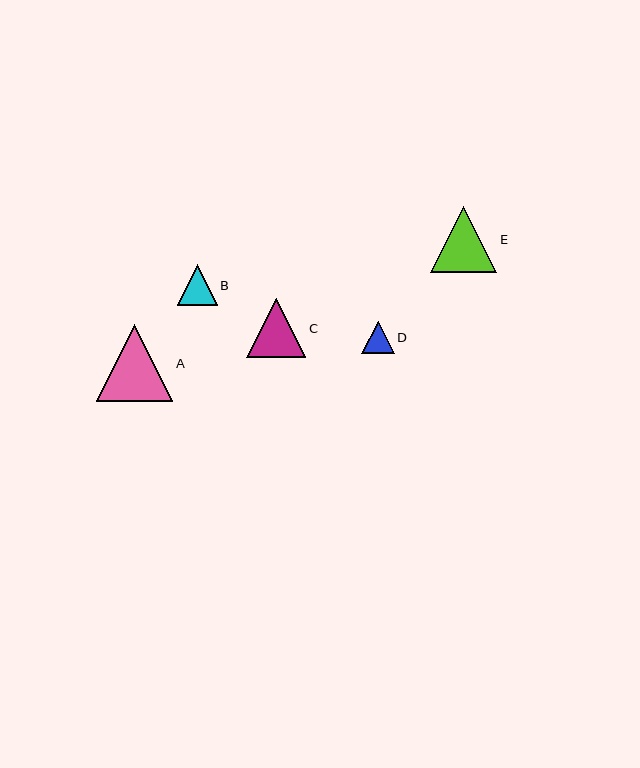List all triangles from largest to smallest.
From largest to smallest: A, E, C, B, D.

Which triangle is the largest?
Triangle A is the largest with a size of approximately 76 pixels.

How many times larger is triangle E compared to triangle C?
Triangle E is approximately 1.1 times the size of triangle C.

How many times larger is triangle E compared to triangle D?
Triangle E is approximately 2.1 times the size of triangle D.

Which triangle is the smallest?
Triangle D is the smallest with a size of approximately 32 pixels.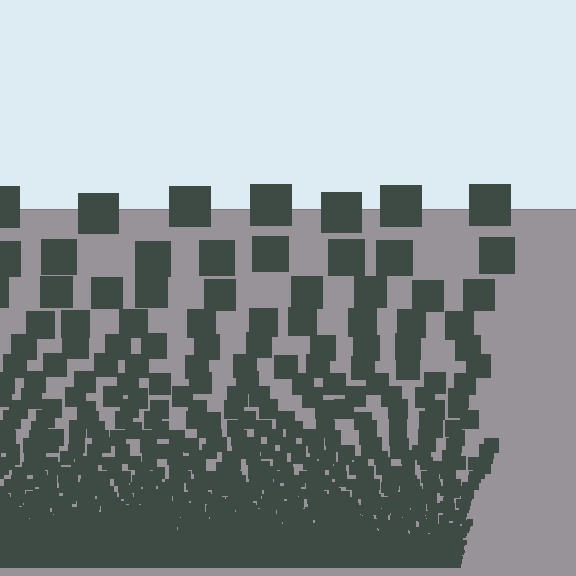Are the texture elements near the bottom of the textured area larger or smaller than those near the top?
Smaller. The gradient is inverted — elements near the bottom are smaller and denser.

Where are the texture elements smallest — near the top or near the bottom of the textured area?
Near the bottom.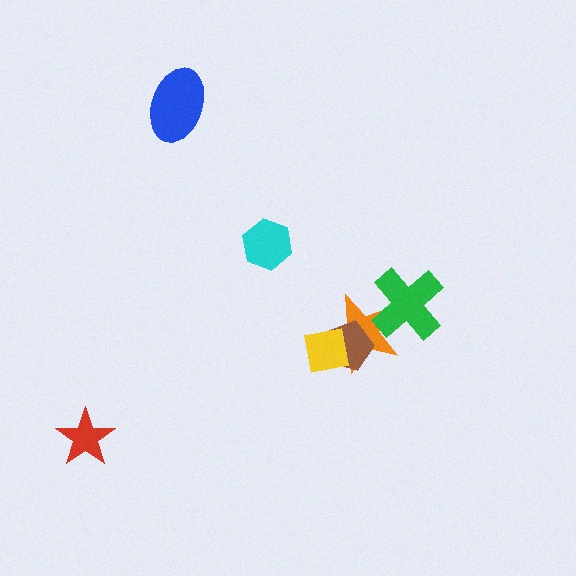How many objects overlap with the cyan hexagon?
0 objects overlap with the cyan hexagon.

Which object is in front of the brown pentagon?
The yellow square is in front of the brown pentagon.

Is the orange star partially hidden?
Yes, it is partially covered by another shape.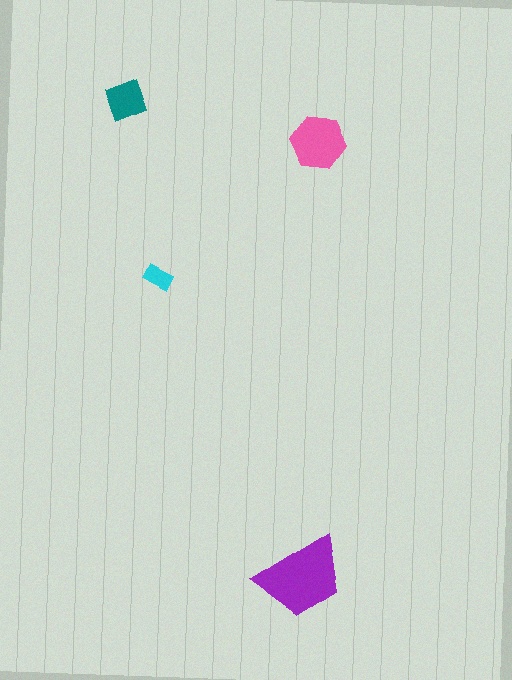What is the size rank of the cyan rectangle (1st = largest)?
4th.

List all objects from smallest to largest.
The cyan rectangle, the teal diamond, the pink hexagon, the purple trapezoid.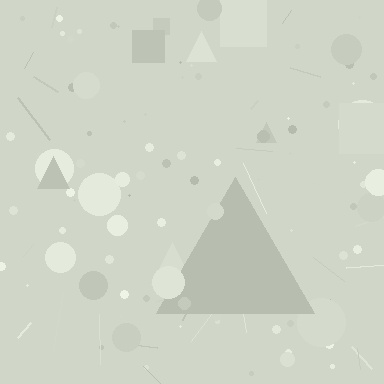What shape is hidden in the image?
A triangle is hidden in the image.